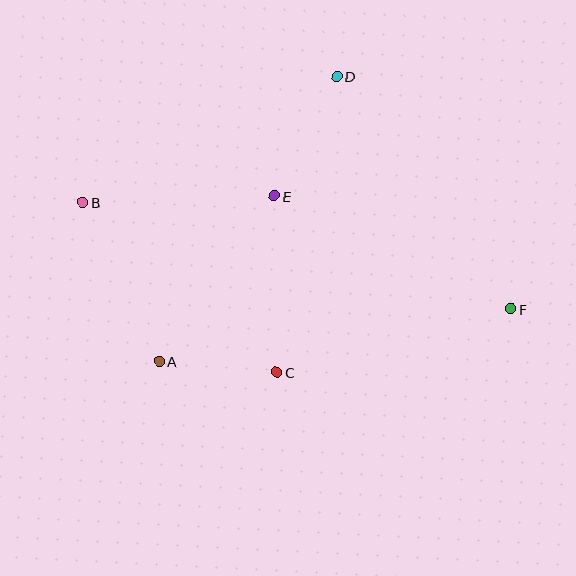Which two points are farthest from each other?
Points B and F are farthest from each other.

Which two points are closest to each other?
Points A and C are closest to each other.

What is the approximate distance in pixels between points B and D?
The distance between B and D is approximately 284 pixels.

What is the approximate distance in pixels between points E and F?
The distance between E and F is approximately 262 pixels.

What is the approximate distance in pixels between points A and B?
The distance between A and B is approximately 177 pixels.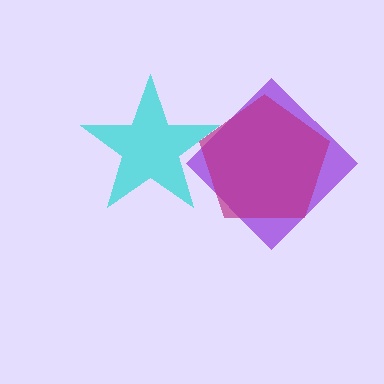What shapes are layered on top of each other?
The layered shapes are: a purple diamond, a cyan star, a magenta pentagon.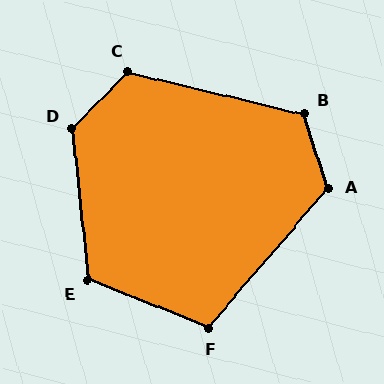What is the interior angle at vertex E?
Approximately 118 degrees (obtuse).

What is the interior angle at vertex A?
Approximately 121 degrees (obtuse).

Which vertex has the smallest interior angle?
F, at approximately 109 degrees.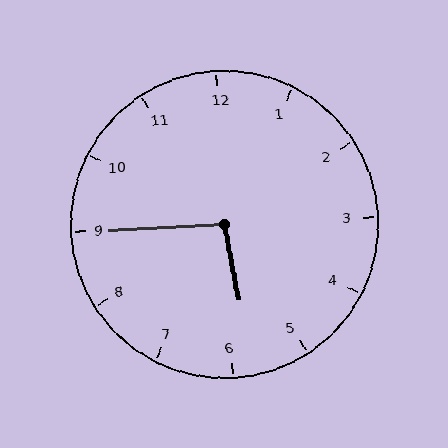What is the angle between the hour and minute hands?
Approximately 98 degrees.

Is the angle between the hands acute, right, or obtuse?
It is obtuse.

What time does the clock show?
5:45.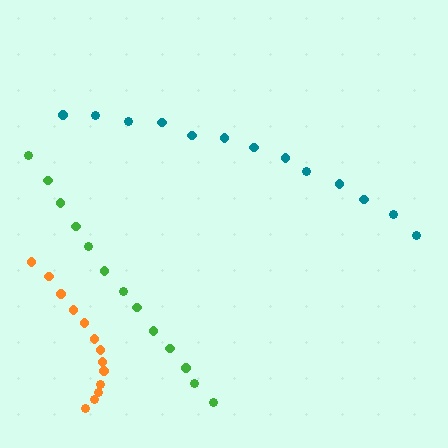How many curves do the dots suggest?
There are 3 distinct paths.